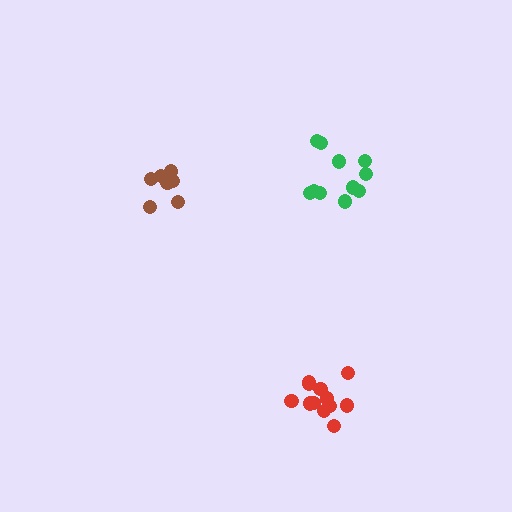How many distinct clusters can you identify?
There are 3 distinct clusters.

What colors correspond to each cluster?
The clusters are colored: red, brown, green.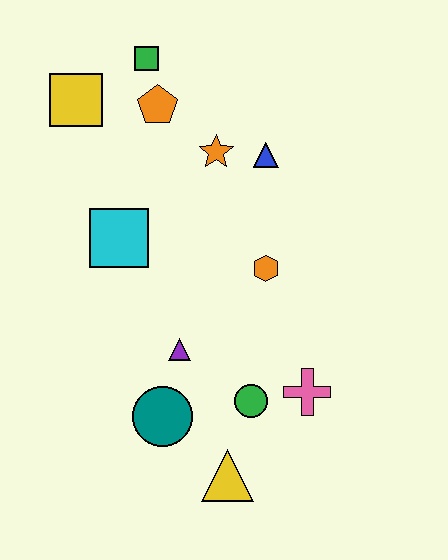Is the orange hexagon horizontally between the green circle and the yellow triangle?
No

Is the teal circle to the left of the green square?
No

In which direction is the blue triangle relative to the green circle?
The blue triangle is above the green circle.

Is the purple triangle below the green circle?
No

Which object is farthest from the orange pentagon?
The yellow triangle is farthest from the orange pentagon.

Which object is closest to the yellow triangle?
The green circle is closest to the yellow triangle.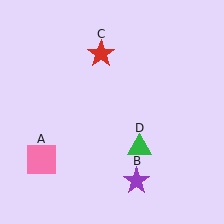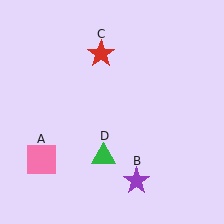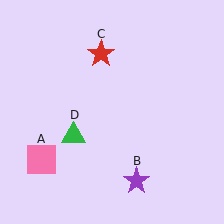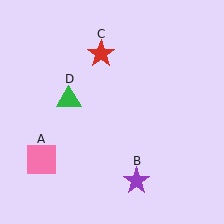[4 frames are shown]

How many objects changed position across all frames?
1 object changed position: green triangle (object D).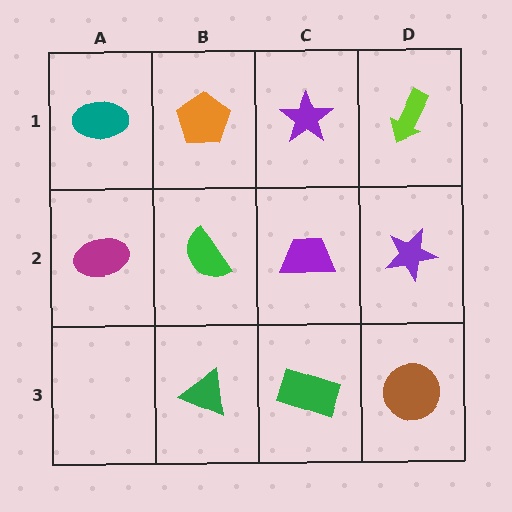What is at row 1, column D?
A lime arrow.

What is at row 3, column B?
A green triangle.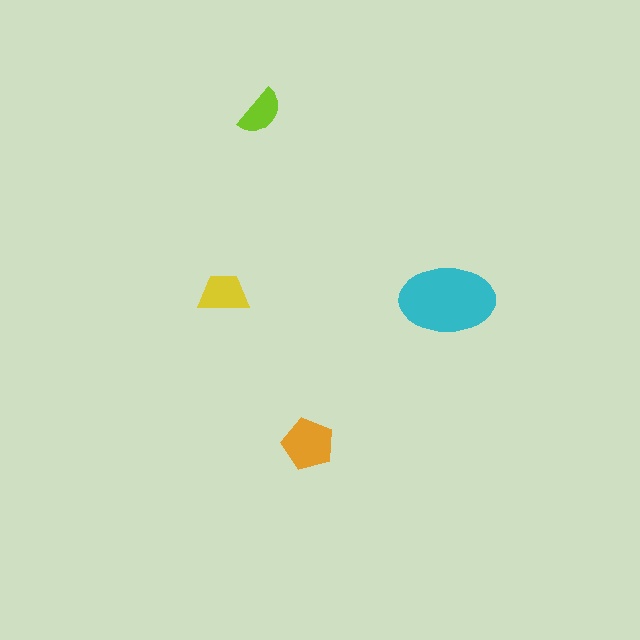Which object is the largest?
The cyan ellipse.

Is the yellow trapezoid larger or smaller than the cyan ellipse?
Smaller.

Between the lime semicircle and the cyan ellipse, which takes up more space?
The cyan ellipse.